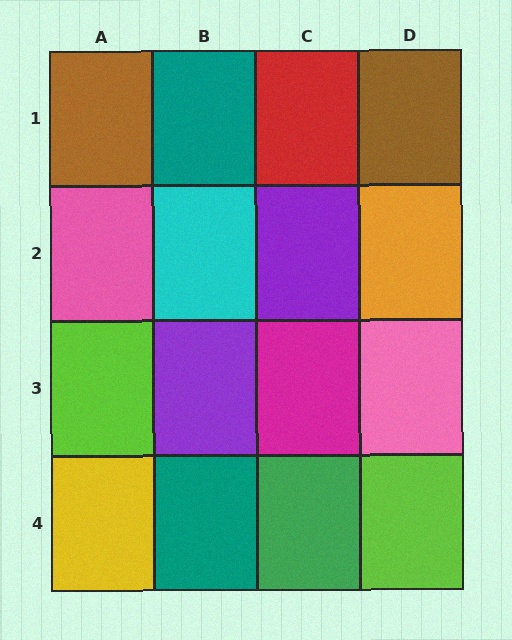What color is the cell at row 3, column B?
Purple.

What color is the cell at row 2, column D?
Orange.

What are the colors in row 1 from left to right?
Brown, teal, red, brown.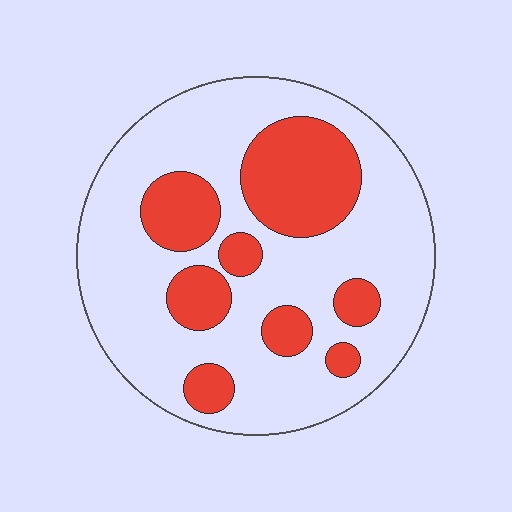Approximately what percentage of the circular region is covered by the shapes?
Approximately 30%.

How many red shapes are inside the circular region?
8.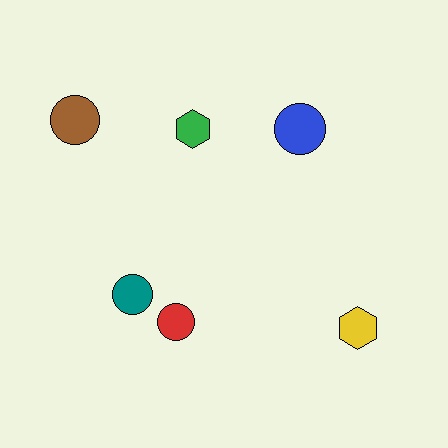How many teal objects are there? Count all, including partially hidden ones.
There is 1 teal object.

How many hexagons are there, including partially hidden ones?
There are 2 hexagons.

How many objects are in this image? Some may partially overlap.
There are 6 objects.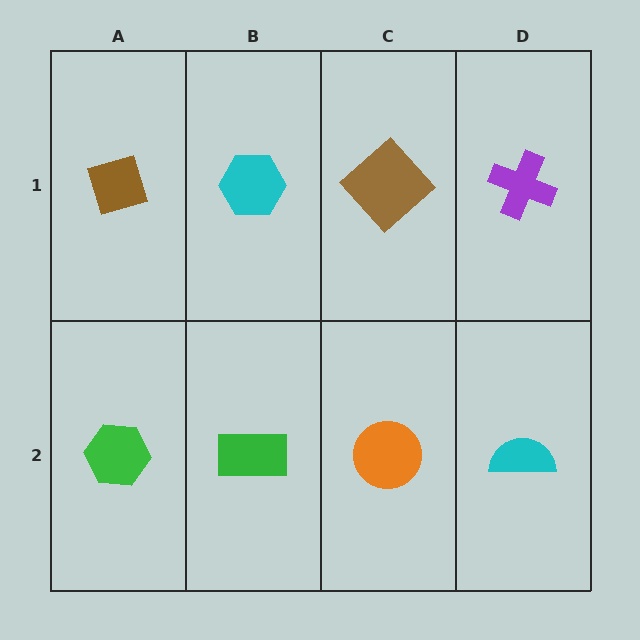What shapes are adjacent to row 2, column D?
A purple cross (row 1, column D), an orange circle (row 2, column C).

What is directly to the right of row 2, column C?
A cyan semicircle.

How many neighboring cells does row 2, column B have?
3.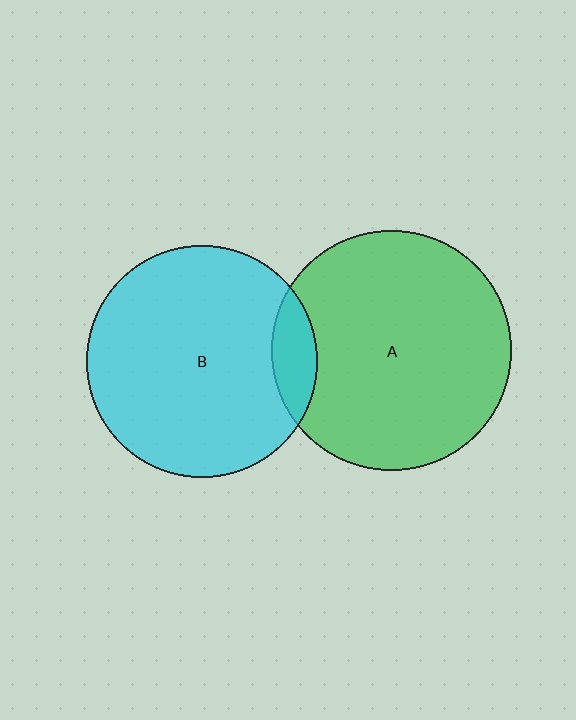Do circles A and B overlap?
Yes.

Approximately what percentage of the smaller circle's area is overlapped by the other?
Approximately 10%.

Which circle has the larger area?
Circle A (green).